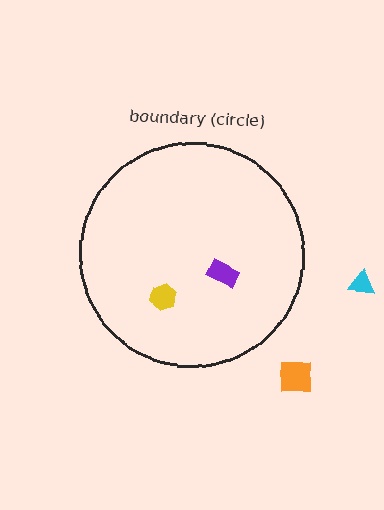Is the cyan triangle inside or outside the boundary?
Outside.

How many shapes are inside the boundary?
2 inside, 2 outside.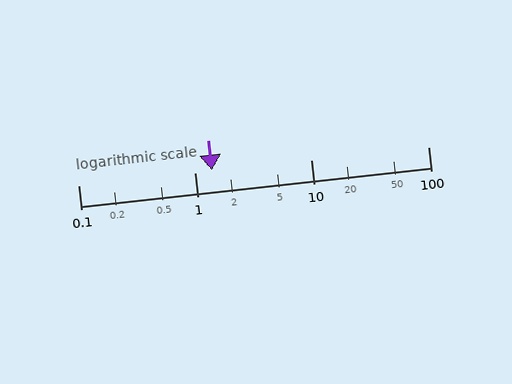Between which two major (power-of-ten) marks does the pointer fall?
The pointer is between 1 and 10.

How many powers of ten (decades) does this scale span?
The scale spans 3 decades, from 0.1 to 100.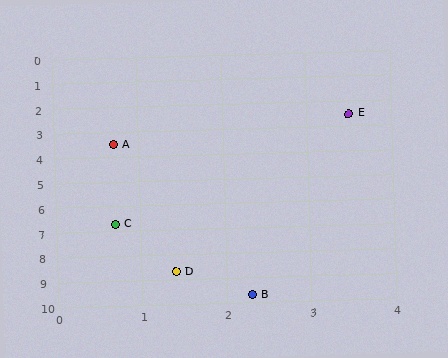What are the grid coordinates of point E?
Point E is at approximately (3.5, 2.5).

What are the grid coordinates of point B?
Point B is at approximately (2.3, 9.7).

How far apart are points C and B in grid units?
Points C and B are about 3.4 grid units apart.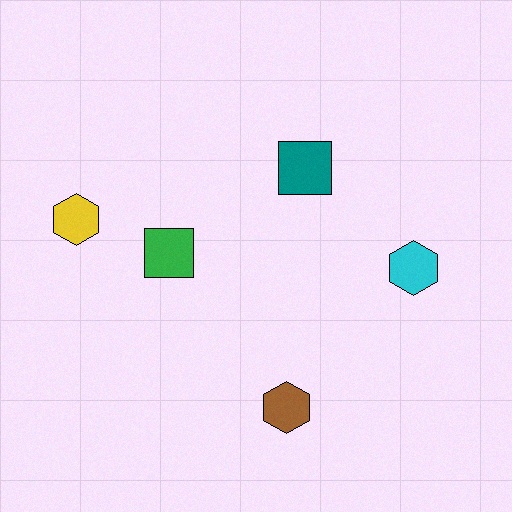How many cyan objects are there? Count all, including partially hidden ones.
There is 1 cyan object.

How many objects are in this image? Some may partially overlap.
There are 5 objects.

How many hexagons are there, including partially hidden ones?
There are 3 hexagons.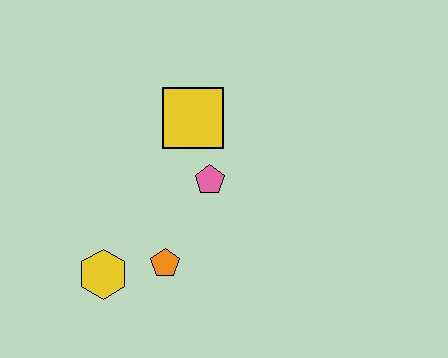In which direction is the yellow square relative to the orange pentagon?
The yellow square is above the orange pentagon.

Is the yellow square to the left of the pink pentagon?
Yes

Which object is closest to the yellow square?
The pink pentagon is closest to the yellow square.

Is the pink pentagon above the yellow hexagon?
Yes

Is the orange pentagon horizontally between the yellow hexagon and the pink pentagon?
Yes